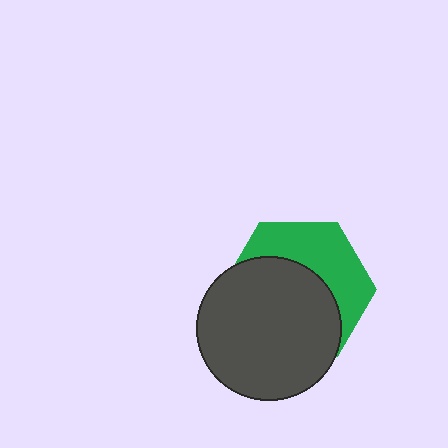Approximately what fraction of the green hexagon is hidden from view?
Roughly 59% of the green hexagon is hidden behind the dark gray circle.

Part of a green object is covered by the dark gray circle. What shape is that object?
It is a hexagon.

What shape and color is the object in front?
The object in front is a dark gray circle.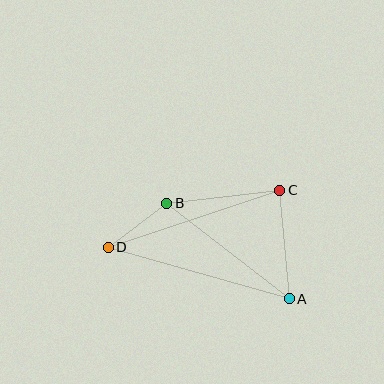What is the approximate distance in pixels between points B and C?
The distance between B and C is approximately 113 pixels.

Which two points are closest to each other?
Points B and D are closest to each other.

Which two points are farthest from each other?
Points A and D are farthest from each other.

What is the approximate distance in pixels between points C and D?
The distance between C and D is approximately 181 pixels.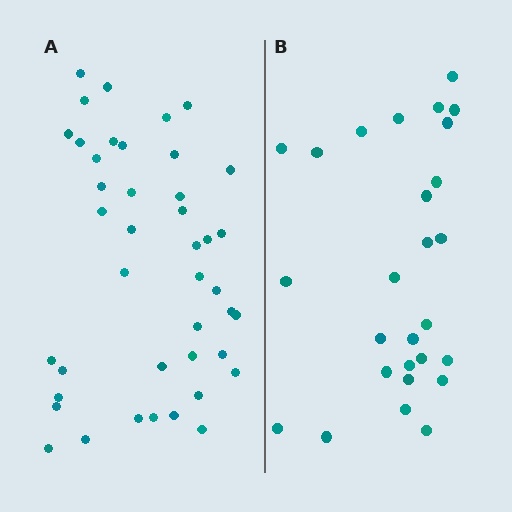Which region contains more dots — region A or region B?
Region A (the left region) has more dots.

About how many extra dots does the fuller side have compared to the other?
Region A has approximately 15 more dots than region B.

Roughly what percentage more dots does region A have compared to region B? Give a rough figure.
About 55% more.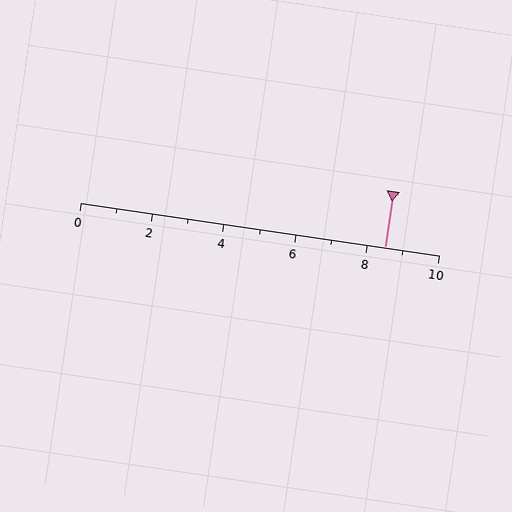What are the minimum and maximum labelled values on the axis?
The axis runs from 0 to 10.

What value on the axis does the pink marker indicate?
The marker indicates approximately 8.5.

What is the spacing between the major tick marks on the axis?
The major ticks are spaced 2 apart.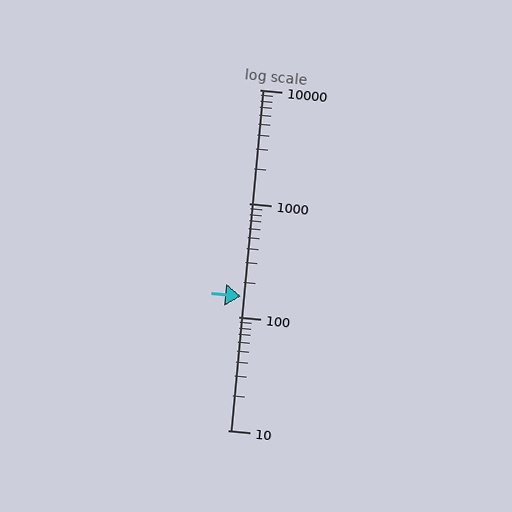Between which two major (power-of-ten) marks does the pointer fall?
The pointer is between 100 and 1000.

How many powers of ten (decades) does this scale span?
The scale spans 3 decades, from 10 to 10000.